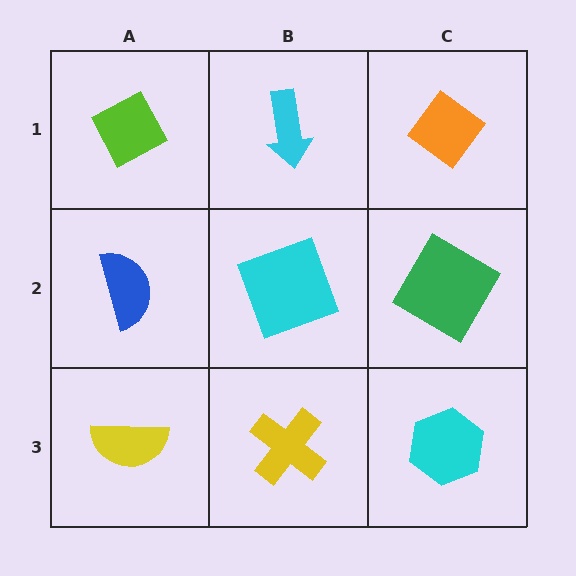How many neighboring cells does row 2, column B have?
4.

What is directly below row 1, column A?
A blue semicircle.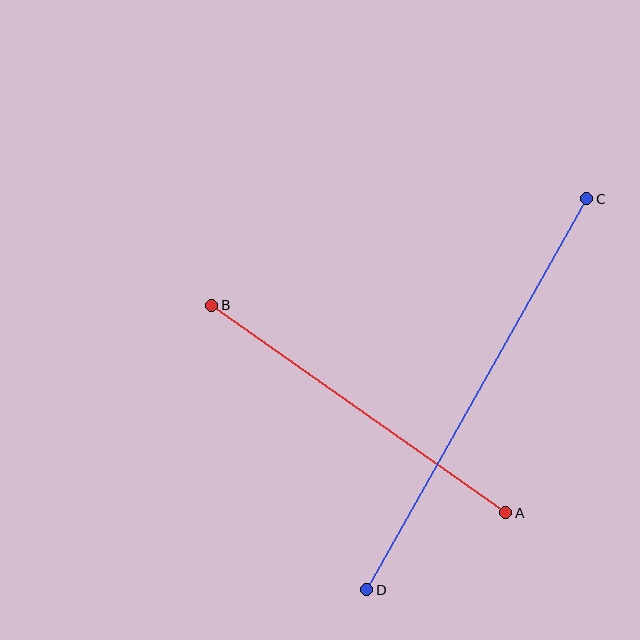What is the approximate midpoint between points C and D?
The midpoint is at approximately (477, 394) pixels.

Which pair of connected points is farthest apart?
Points C and D are farthest apart.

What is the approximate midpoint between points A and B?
The midpoint is at approximately (359, 409) pixels.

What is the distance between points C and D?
The distance is approximately 449 pixels.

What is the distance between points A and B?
The distance is approximately 359 pixels.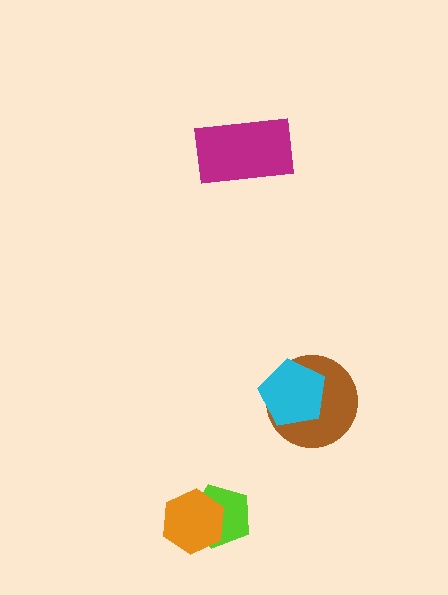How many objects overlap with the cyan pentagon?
1 object overlaps with the cyan pentagon.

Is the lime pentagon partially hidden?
Yes, it is partially covered by another shape.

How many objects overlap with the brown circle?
1 object overlaps with the brown circle.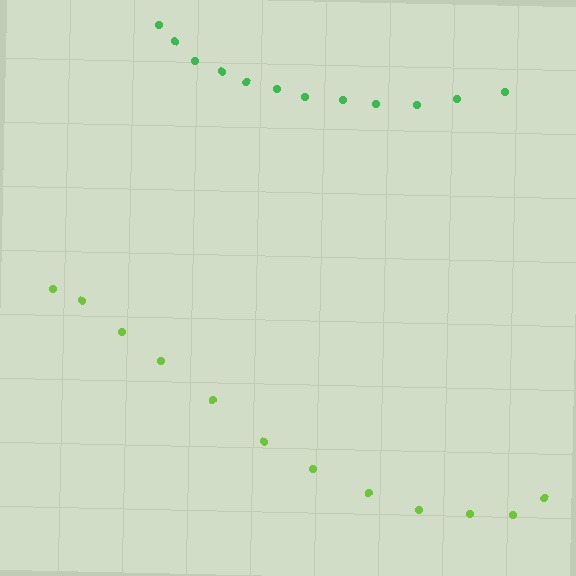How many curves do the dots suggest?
There are 2 distinct paths.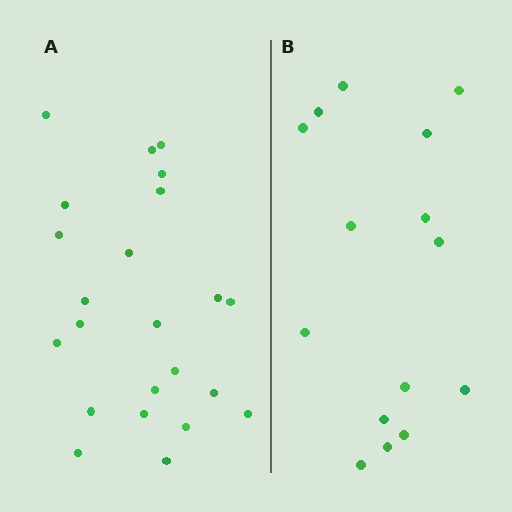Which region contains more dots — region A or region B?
Region A (the left region) has more dots.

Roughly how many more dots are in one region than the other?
Region A has roughly 8 or so more dots than region B.